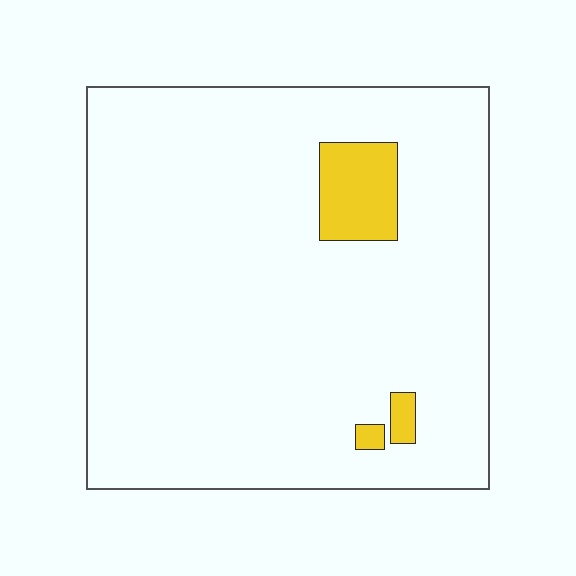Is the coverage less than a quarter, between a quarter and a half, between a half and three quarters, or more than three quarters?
Less than a quarter.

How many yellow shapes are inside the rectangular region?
3.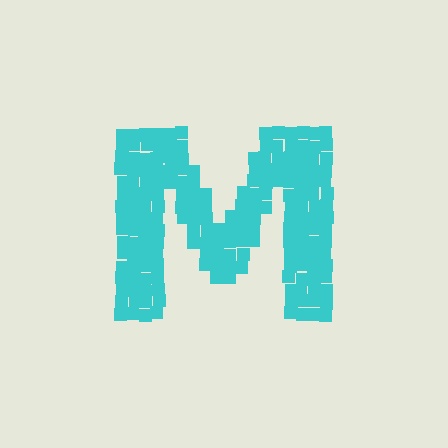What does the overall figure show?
The overall figure shows the letter M.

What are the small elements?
The small elements are squares.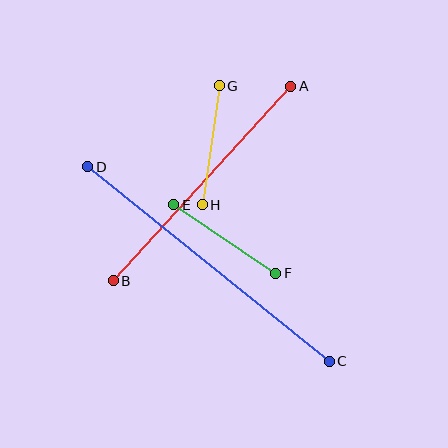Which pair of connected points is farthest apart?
Points C and D are farthest apart.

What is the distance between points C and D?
The distance is approximately 310 pixels.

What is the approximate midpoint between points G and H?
The midpoint is at approximately (211, 145) pixels.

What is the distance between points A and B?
The distance is approximately 264 pixels.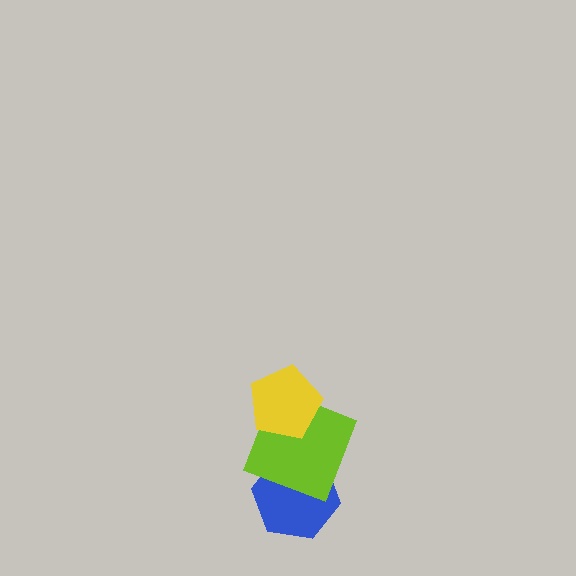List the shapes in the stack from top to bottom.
From top to bottom: the yellow pentagon, the lime square, the blue hexagon.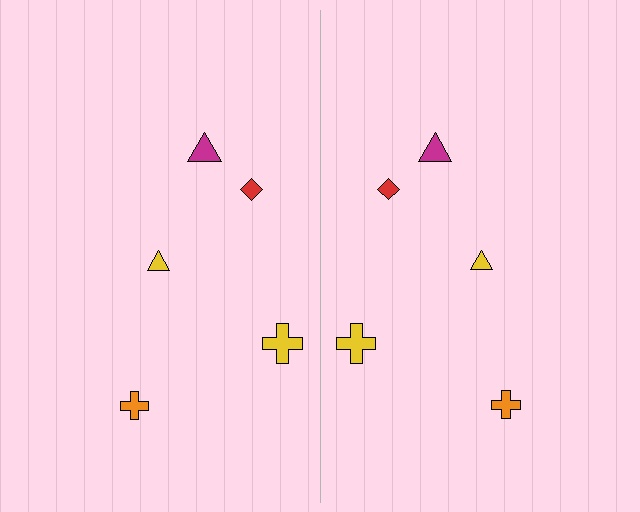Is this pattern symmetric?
Yes, this pattern has bilateral (reflection) symmetry.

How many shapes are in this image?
There are 10 shapes in this image.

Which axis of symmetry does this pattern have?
The pattern has a vertical axis of symmetry running through the center of the image.